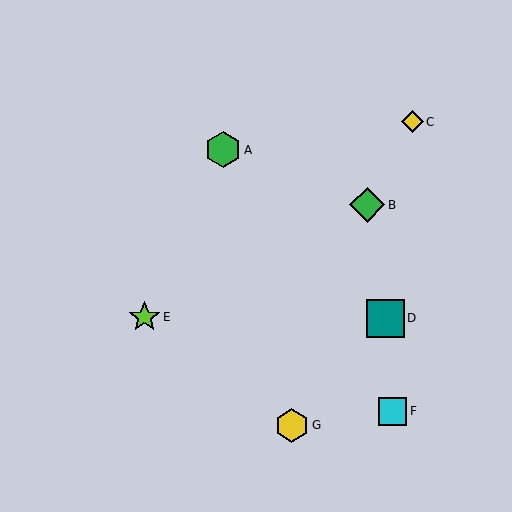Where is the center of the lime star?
The center of the lime star is at (144, 317).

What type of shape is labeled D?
Shape D is a teal square.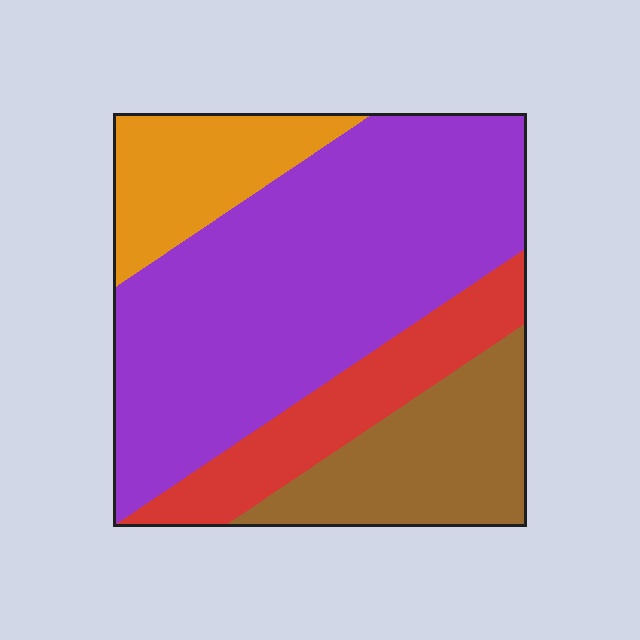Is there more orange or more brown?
Brown.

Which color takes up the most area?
Purple, at roughly 55%.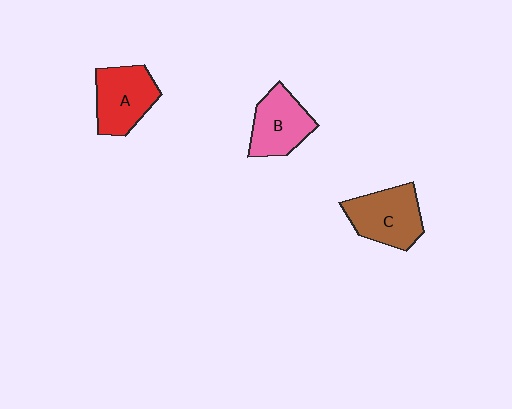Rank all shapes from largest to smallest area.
From largest to smallest: C (brown), A (red), B (pink).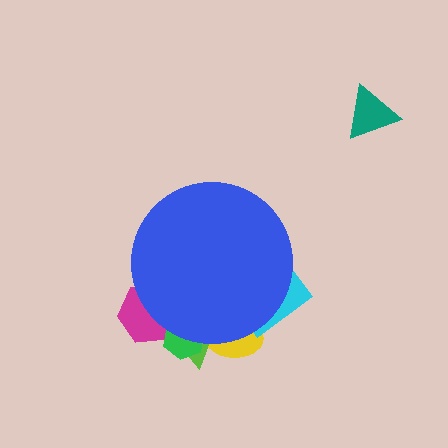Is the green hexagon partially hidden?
Yes, the green hexagon is partially hidden behind the blue circle.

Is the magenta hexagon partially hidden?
Yes, the magenta hexagon is partially hidden behind the blue circle.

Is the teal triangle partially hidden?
No, the teal triangle is fully visible.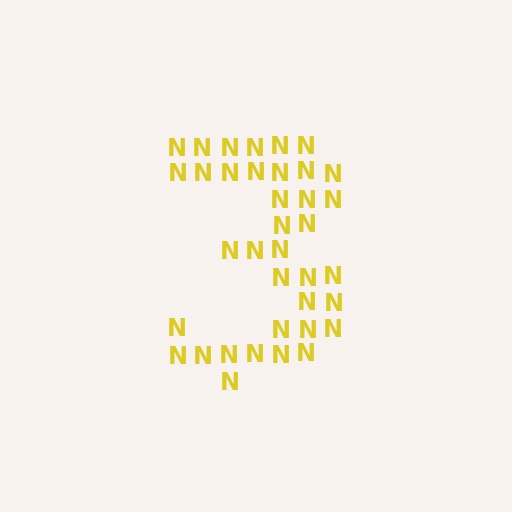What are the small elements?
The small elements are letter N's.